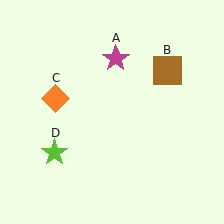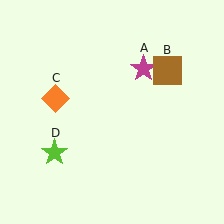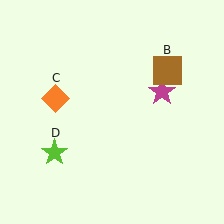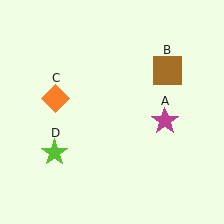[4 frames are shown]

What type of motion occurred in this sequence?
The magenta star (object A) rotated clockwise around the center of the scene.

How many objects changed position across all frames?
1 object changed position: magenta star (object A).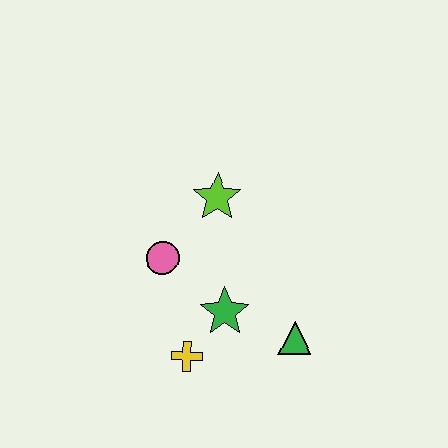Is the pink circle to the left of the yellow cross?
Yes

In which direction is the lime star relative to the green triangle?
The lime star is above the green triangle.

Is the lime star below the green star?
No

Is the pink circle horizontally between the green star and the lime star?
No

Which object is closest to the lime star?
The pink circle is closest to the lime star.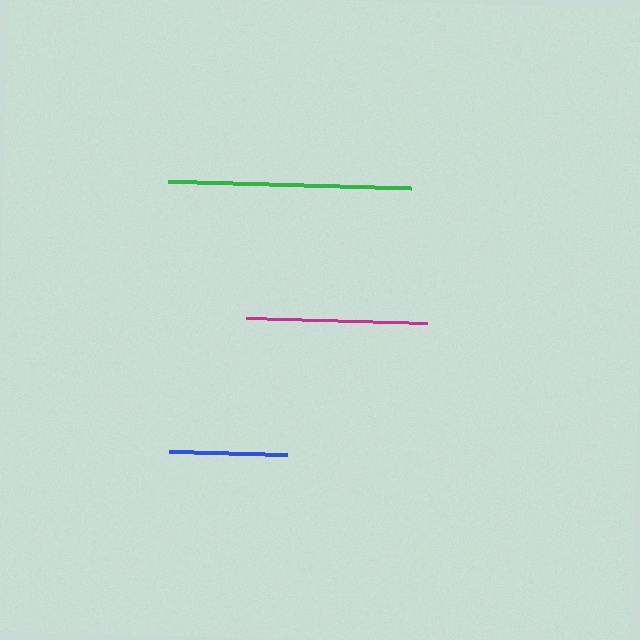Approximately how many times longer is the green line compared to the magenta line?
The green line is approximately 1.3 times the length of the magenta line.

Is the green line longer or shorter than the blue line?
The green line is longer than the blue line.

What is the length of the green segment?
The green segment is approximately 243 pixels long.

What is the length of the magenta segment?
The magenta segment is approximately 181 pixels long.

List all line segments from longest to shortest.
From longest to shortest: green, magenta, blue.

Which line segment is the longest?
The green line is the longest at approximately 243 pixels.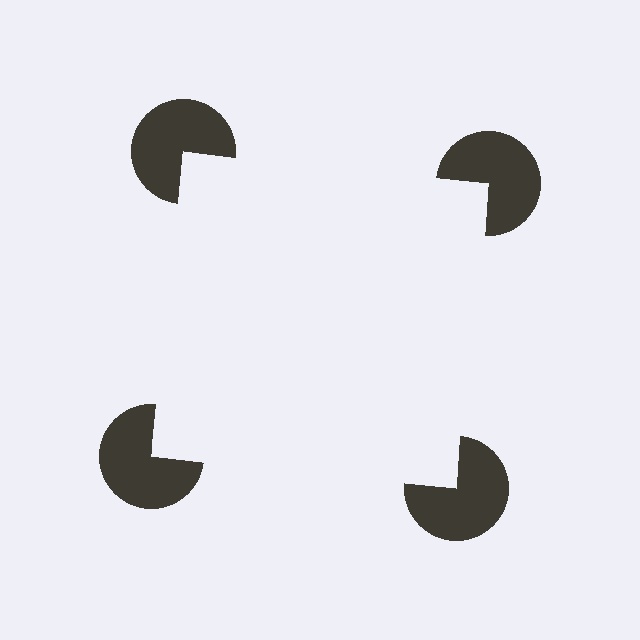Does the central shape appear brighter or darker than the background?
It typically appears slightly brighter than the background, even though no actual brightness change is drawn.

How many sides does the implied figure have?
4 sides.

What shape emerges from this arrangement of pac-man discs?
An illusory square — its edges are inferred from the aligned wedge cuts in the pac-man discs, not physically drawn.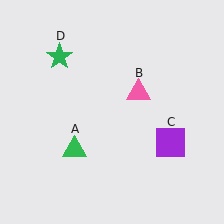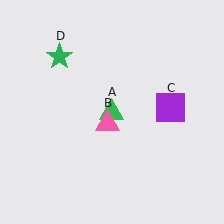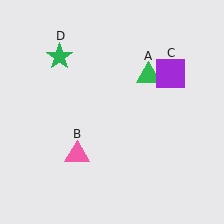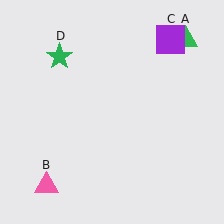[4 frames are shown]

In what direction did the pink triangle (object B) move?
The pink triangle (object B) moved down and to the left.